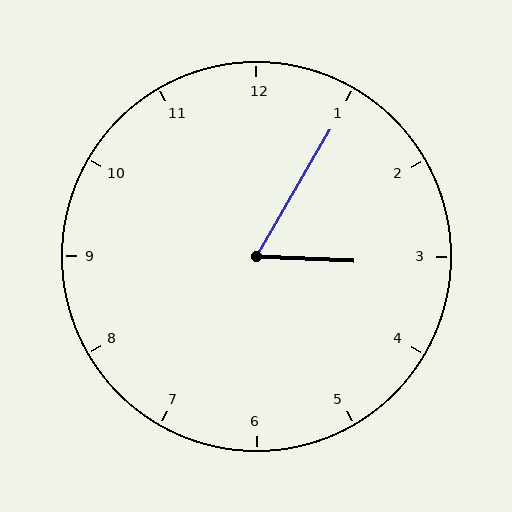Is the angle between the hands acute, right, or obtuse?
It is acute.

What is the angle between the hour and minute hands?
Approximately 62 degrees.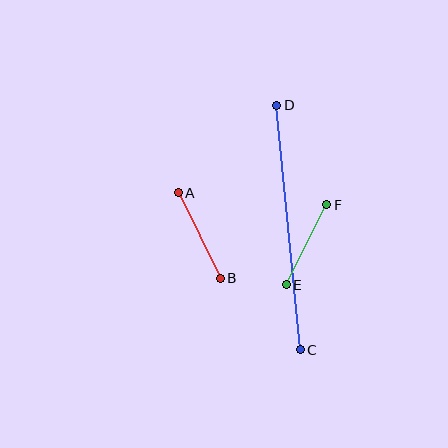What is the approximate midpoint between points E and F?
The midpoint is at approximately (307, 245) pixels.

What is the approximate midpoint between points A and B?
The midpoint is at approximately (199, 236) pixels.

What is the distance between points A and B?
The distance is approximately 95 pixels.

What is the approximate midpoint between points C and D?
The midpoint is at approximately (289, 227) pixels.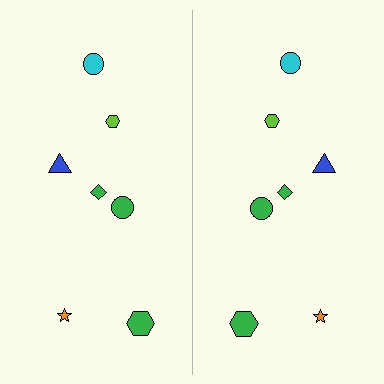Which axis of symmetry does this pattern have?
The pattern has a vertical axis of symmetry running through the center of the image.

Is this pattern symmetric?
Yes, this pattern has bilateral (reflection) symmetry.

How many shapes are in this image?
There are 14 shapes in this image.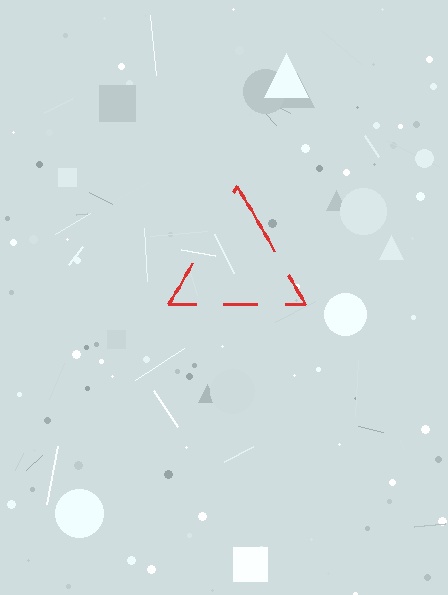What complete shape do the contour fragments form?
The contour fragments form a triangle.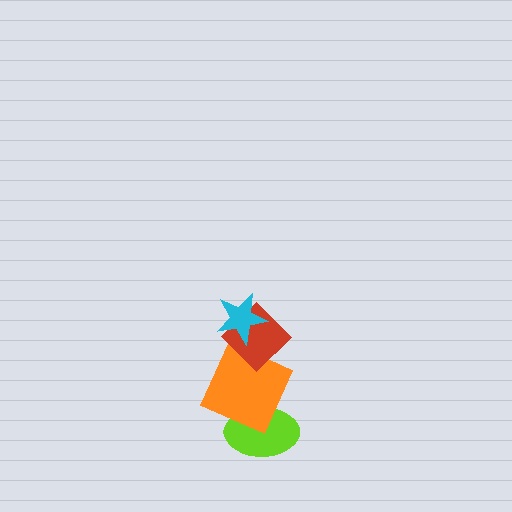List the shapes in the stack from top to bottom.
From top to bottom: the cyan star, the red diamond, the orange square, the lime ellipse.